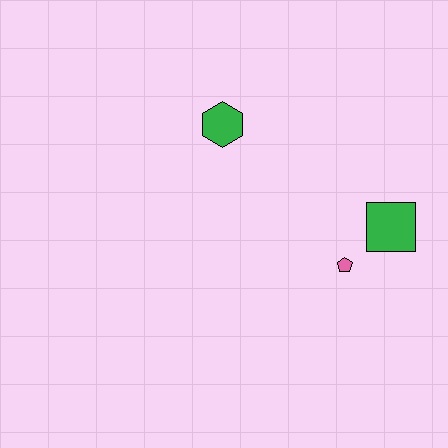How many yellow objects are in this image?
There are no yellow objects.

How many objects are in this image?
There are 3 objects.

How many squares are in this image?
There is 1 square.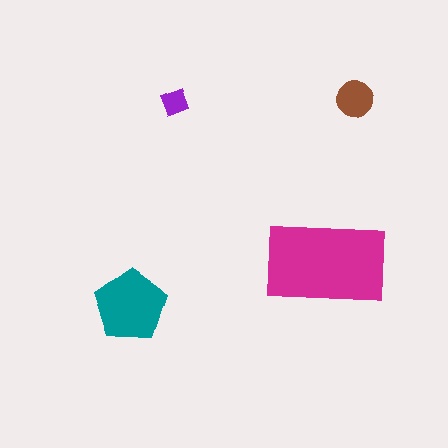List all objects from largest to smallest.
The magenta rectangle, the teal pentagon, the brown circle, the purple diamond.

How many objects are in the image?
There are 4 objects in the image.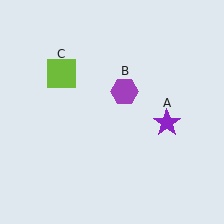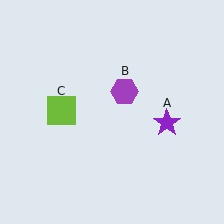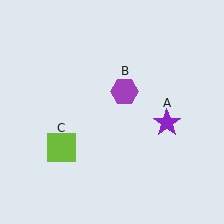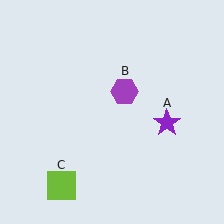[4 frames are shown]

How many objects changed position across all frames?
1 object changed position: lime square (object C).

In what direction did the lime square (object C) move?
The lime square (object C) moved down.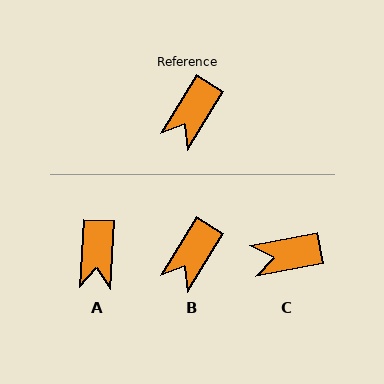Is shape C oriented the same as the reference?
No, it is off by about 48 degrees.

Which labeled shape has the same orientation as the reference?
B.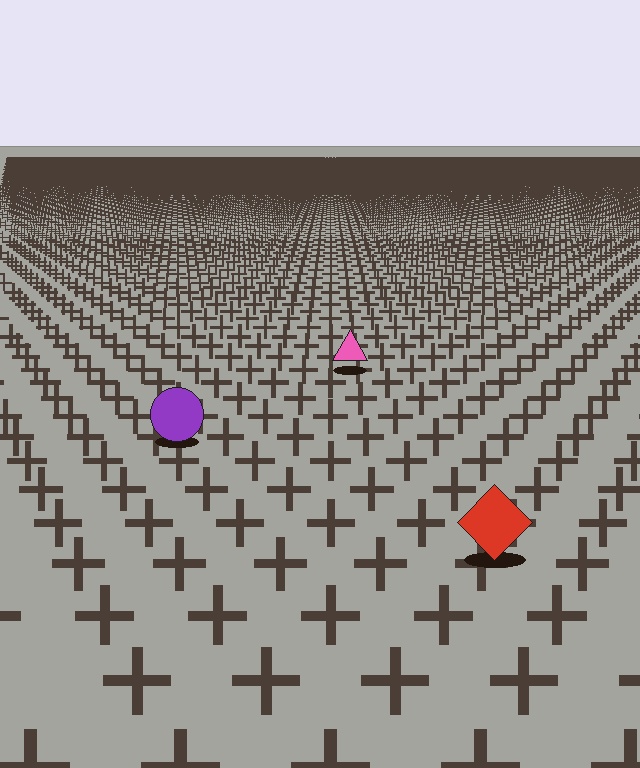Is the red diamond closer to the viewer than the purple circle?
Yes. The red diamond is closer — you can tell from the texture gradient: the ground texture is coarser near it.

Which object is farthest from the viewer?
The pink triangle is farthest from the viewer. It appears smaller and the ground texture around it is denser.